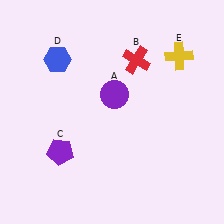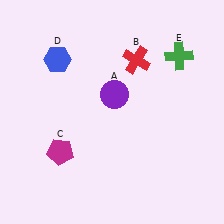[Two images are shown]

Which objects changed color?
C changed from purple to magenta. E changed from yellow to green.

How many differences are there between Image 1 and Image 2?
There are 2 differences between the two images.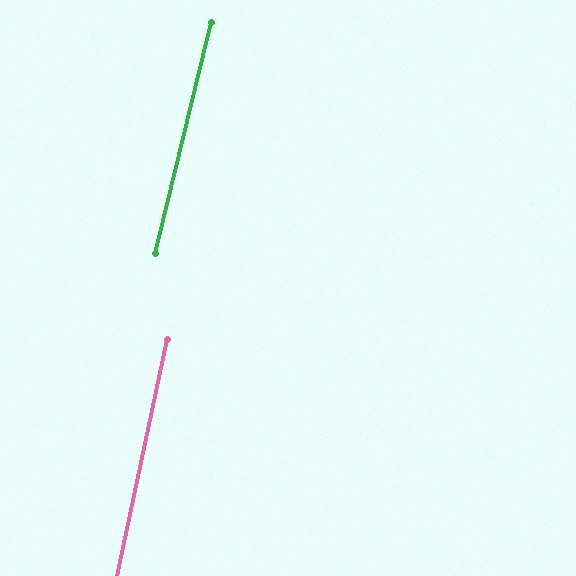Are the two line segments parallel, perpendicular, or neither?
Parallel — their directions differ by only 1.9°.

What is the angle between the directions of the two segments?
Approximately 2 degrees.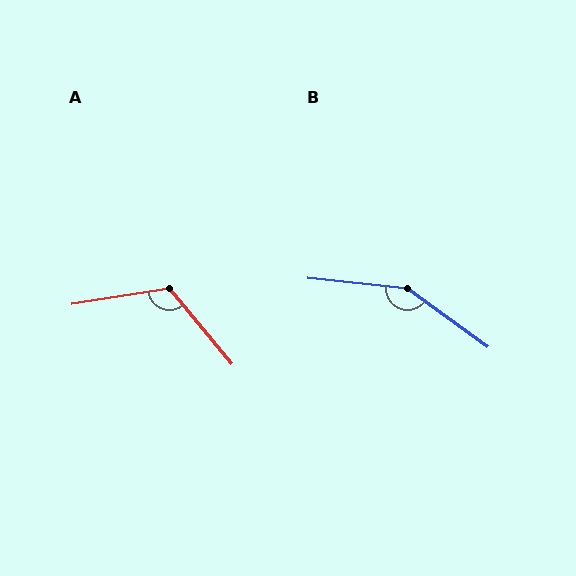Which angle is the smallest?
A, at approximately 120 degrees.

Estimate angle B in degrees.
Approximately 150 degrees.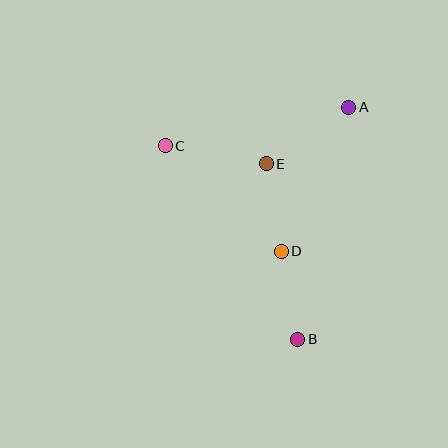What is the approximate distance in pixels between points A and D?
The distance between A and D is approximately 159 pixels.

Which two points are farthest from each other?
Points A and B are farthest from each other.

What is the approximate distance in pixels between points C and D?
The distance between C and D is approximately 156 pixels.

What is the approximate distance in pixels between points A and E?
The distance between A and E is approximately 100 pixels.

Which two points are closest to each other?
Points D and E are closest to each other.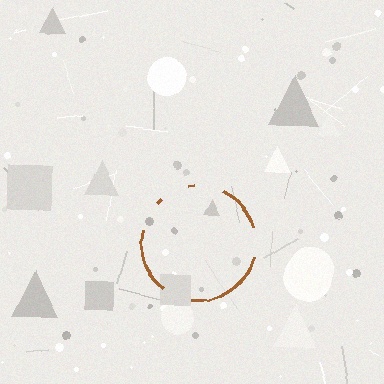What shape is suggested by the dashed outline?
The dashed outline suggests a circle.